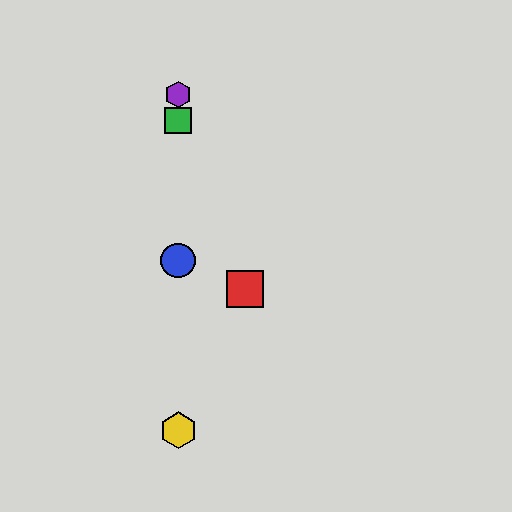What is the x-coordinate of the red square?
The red square is at x≈245.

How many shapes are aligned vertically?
4 shapes (the blue circle, the green square, the yellow hexagon, the purple hexagon) are aligned vertically.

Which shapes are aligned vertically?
The blue circle, the green square, the yellow hexagon, the purple hexagon are aligned vertically.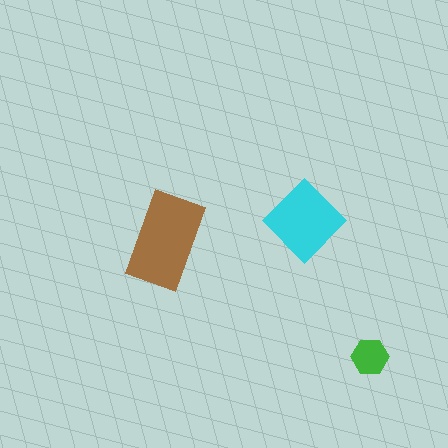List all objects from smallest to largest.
The green hexagon, the cyan diamond, the brown rectangle.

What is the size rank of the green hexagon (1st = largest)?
3rd.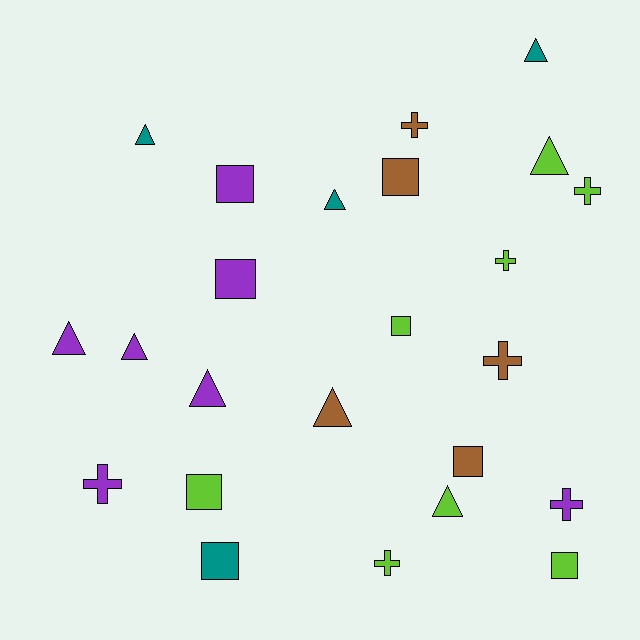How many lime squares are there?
There are 3 lime squares.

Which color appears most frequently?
Lime, with 8 objects.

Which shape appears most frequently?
Triangle, with 9 objects.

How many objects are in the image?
There are 24 objects.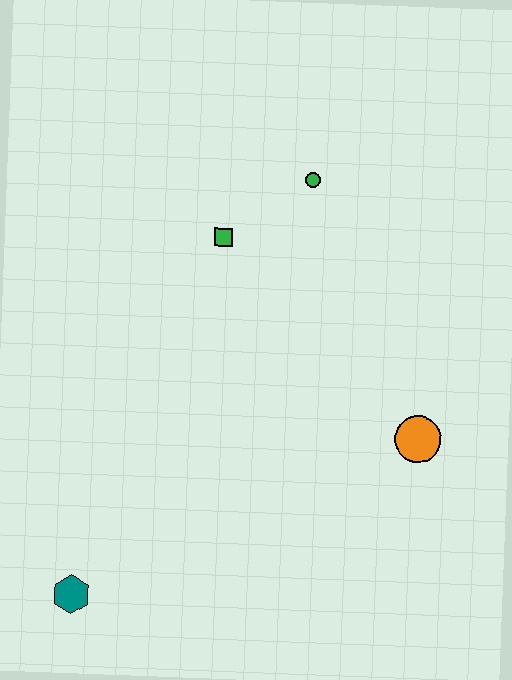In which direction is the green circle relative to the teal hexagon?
The green circle is above the teal hexagon.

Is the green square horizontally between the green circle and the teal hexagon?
Yes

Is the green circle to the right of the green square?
Yes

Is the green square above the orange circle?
Yes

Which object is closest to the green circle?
The green square is closest to the green circle.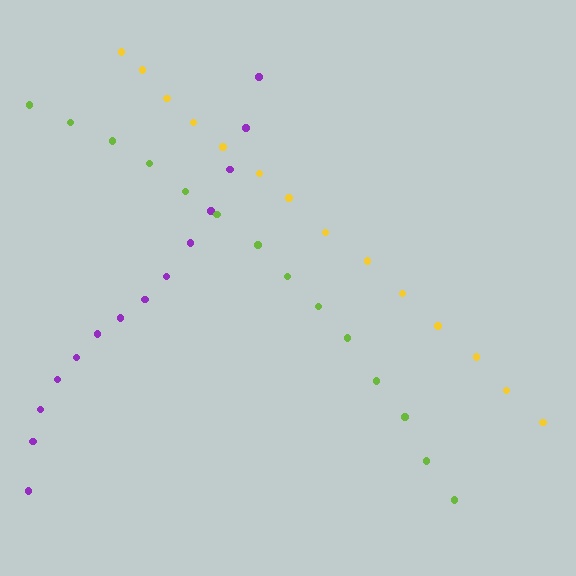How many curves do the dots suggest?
There are 3 distinct paths.